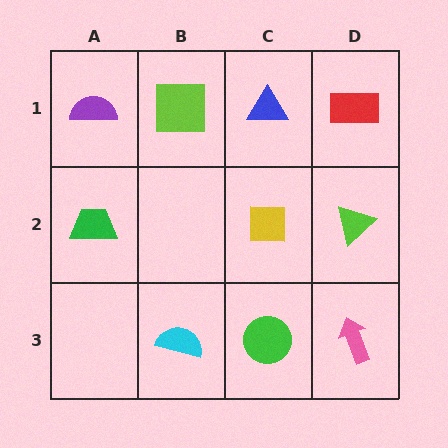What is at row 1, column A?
A purple semicircle.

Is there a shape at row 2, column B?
No, that cell is empty.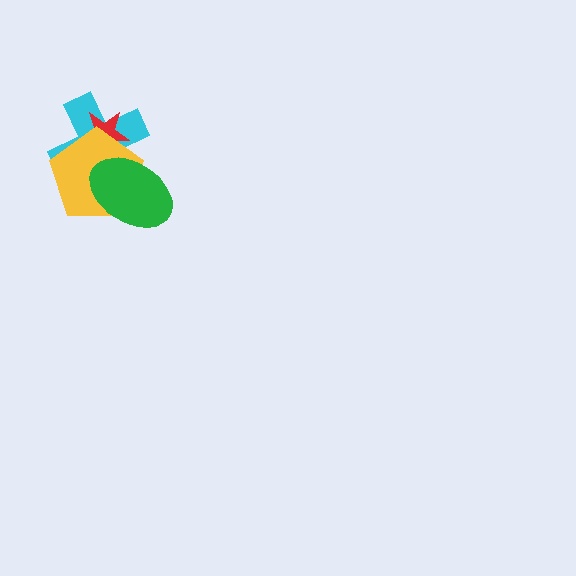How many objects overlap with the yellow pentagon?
3 objects overlap with the yellow pentagon.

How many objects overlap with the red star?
2 objects overlap with the red star.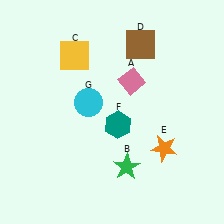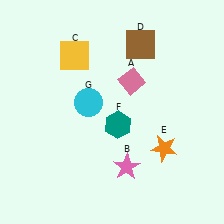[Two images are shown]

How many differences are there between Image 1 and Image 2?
There is 1 difference between the two images.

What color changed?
The star (B) changed from green in Image 1 to pink in Image 2.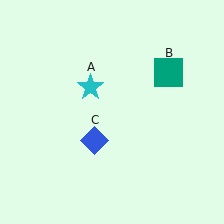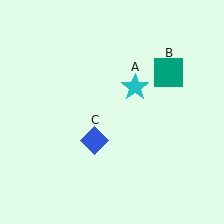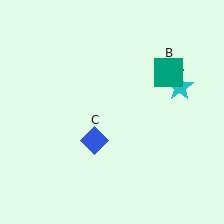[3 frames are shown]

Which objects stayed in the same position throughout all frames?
Teal square (object B) and blue diamond (object C) remained stationary.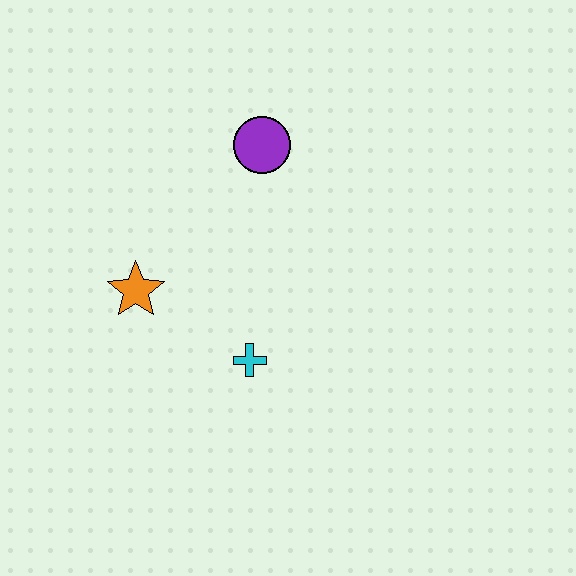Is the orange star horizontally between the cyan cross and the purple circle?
No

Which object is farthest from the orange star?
The purple circle is farthest from the orange star.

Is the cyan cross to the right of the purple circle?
No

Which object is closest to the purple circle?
The orange star is closest to the purple circle.